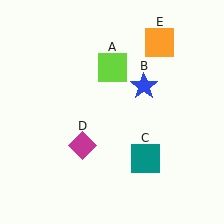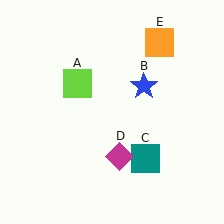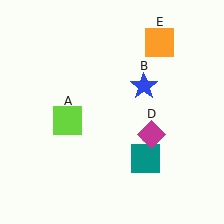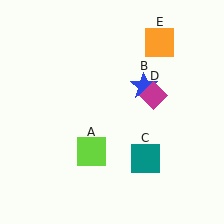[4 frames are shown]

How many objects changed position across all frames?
2 objects changed position: lime square (object A), magenta diamond (object D).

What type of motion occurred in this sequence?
The lime square (object A), magenta diamond (object D) rotated counterclockwise around the center of the scene.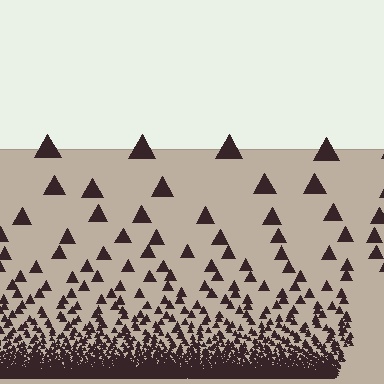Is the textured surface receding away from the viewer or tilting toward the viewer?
The surface appears to tilt toward the viewer. Texture elements get larger and sparser toward the top.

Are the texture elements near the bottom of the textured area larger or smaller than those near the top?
Smaller. The gradient is inverted — elements near the bottom are smaller and denser.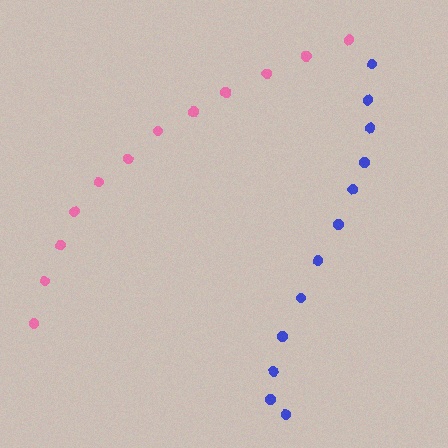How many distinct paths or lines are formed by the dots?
There are 2 distinct paths.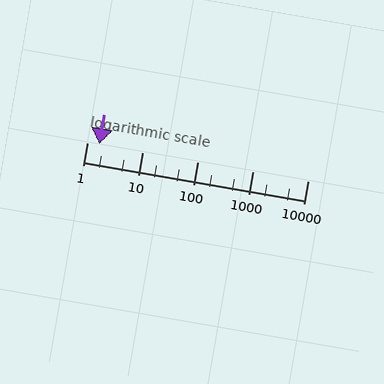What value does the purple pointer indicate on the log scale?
The pointer indicates approximately 1.7.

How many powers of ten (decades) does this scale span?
The scale spans 4 decades, from 1 to 10000.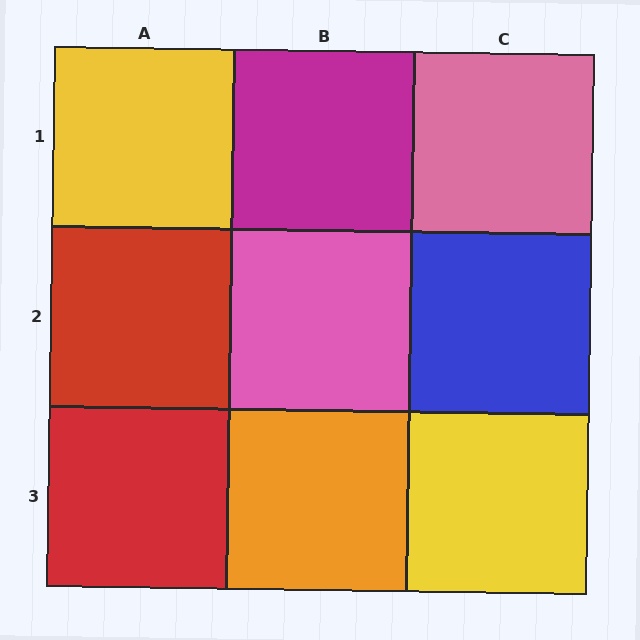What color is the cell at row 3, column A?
Red.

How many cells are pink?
2 cells are pink.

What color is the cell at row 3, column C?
Yellow.